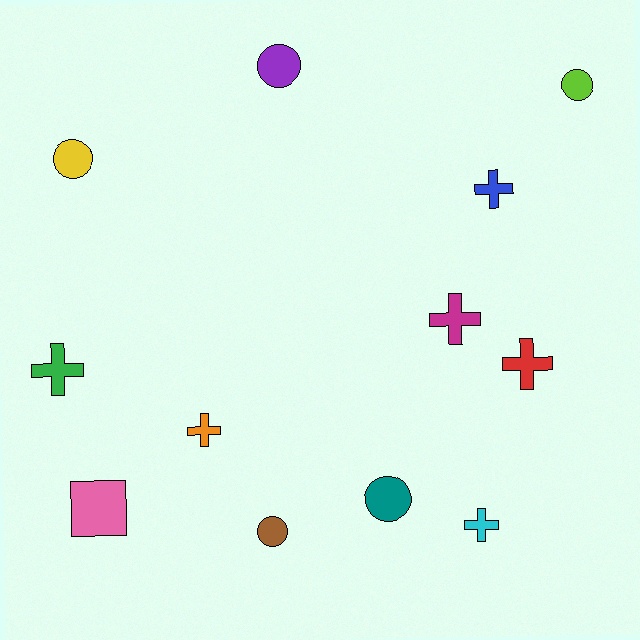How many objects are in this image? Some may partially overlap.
There are 12 objects.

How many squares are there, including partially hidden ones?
There is 1 square.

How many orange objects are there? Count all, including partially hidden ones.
There is 1 orange object.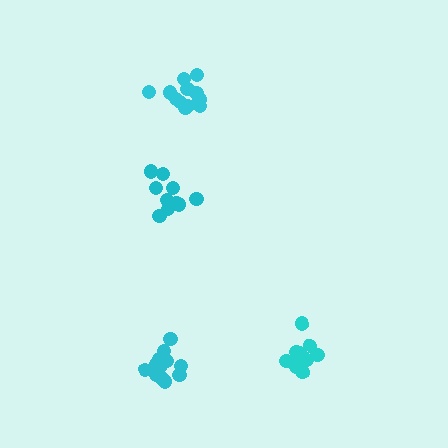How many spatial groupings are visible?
There are 4 spatial groupings.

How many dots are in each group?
Group 1: 11 dots, Group 2: 10 dots, Group 3: 12 dots, Group 4: 12 dots (45 total).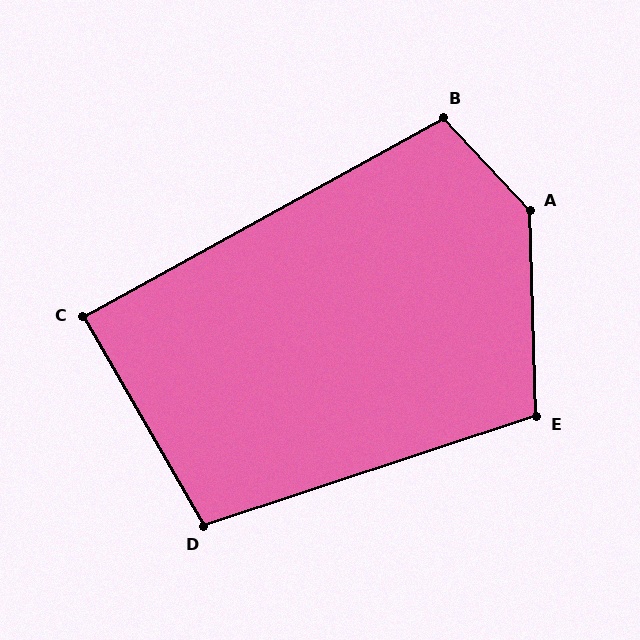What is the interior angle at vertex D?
Approximately 102 degrees (obtuse).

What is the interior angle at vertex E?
Approximately 107 degrees (obtuse).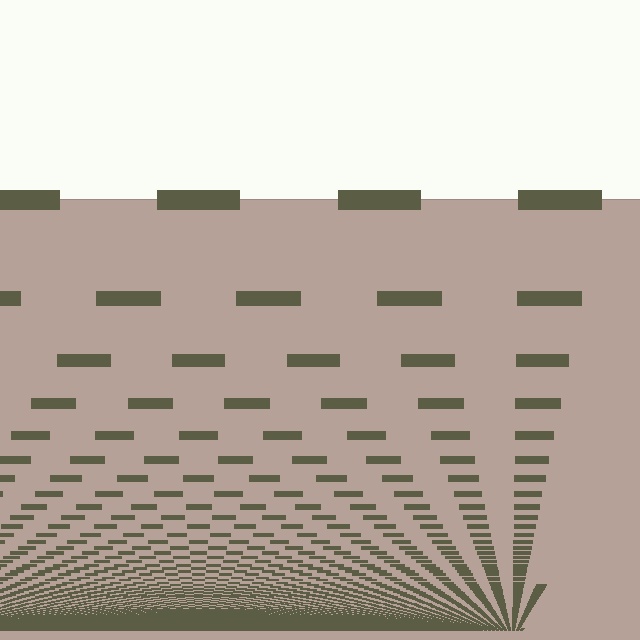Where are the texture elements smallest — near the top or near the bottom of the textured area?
Near the bottom.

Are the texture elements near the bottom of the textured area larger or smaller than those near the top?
Smaller. The gradient is inverted — elements near the bottom are smaller and denser.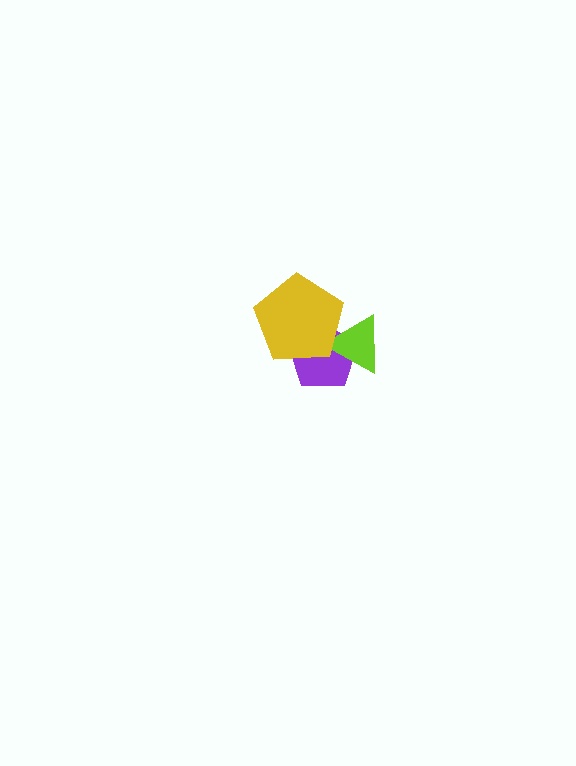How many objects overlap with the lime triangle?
2 objects overlap with the lime triangle.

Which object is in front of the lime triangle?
The yellow pentagon is in front of the lime triangle.